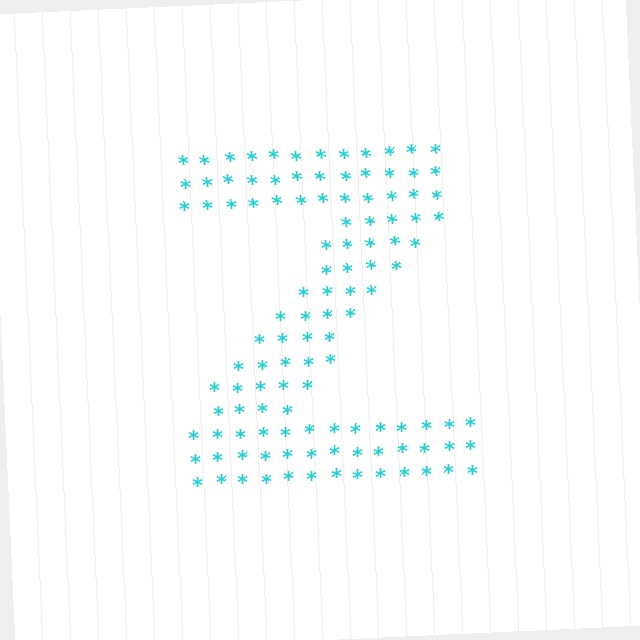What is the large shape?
The large shape is the letter Z.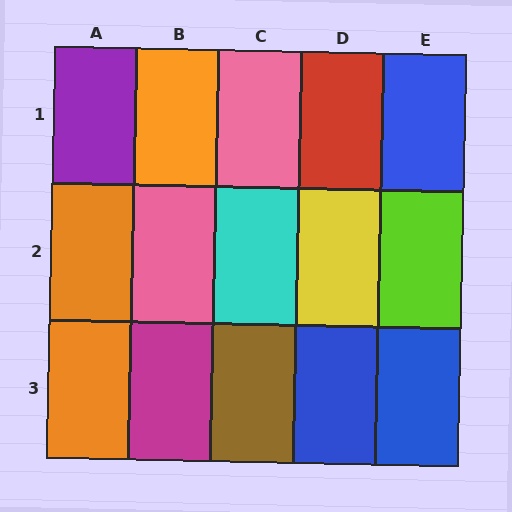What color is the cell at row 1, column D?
Red.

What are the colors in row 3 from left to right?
Orange, magenta, brown, blue, blue.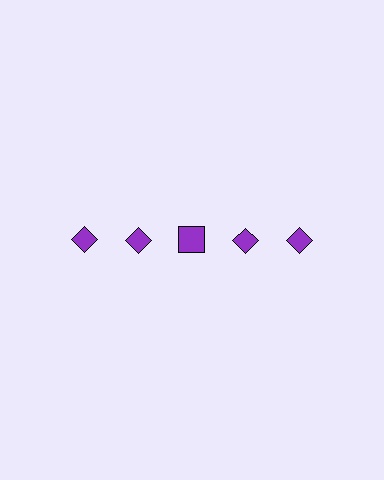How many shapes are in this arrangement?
There are 5 shapes arranged in a grid pattern.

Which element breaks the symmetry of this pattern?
The purple square in the top row, center column breaks the symmetry. All other shapes are purple diamonds.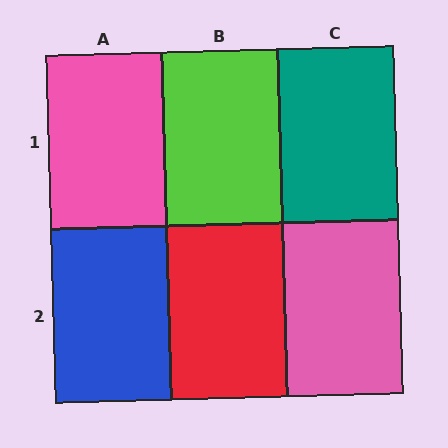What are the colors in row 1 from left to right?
Pink, lime, teal.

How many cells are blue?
1 cell is blue.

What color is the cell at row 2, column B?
Red.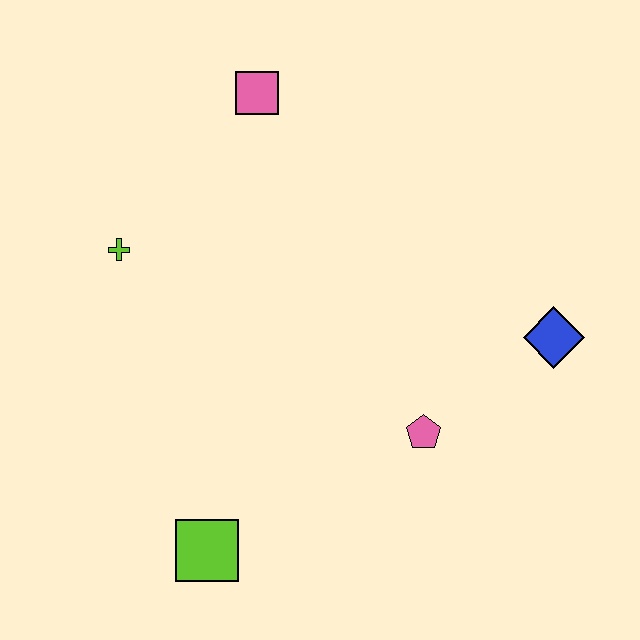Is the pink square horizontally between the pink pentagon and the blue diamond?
No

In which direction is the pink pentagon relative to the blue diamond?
The pink pentagon is to the left of the blue diamond.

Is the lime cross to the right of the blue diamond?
No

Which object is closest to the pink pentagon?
The blue diamond is closest to the pink pentagon.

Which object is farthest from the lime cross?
The blue diamond is farthest from the lime cross.